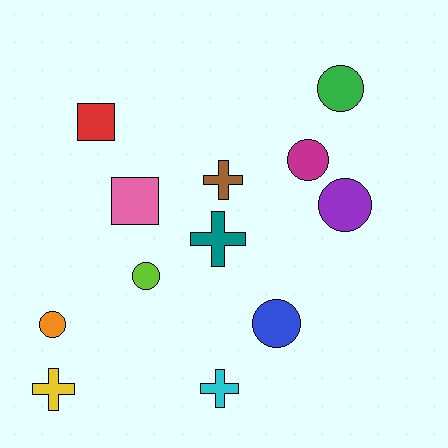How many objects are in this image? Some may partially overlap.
There are 12 objects.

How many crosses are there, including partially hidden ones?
There are 4 crosses.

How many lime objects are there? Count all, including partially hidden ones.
There is 1 lime object.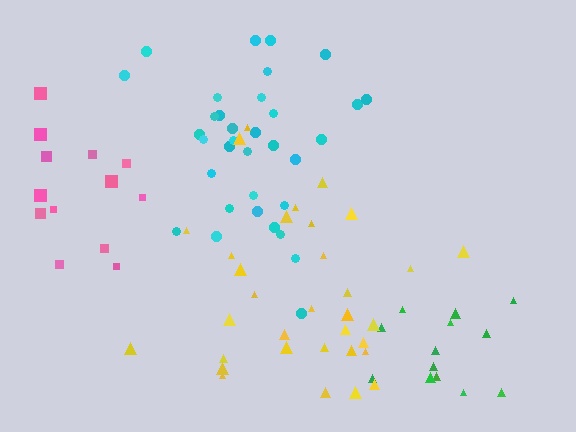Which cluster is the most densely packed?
Cyan.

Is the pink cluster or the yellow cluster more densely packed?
Yellow.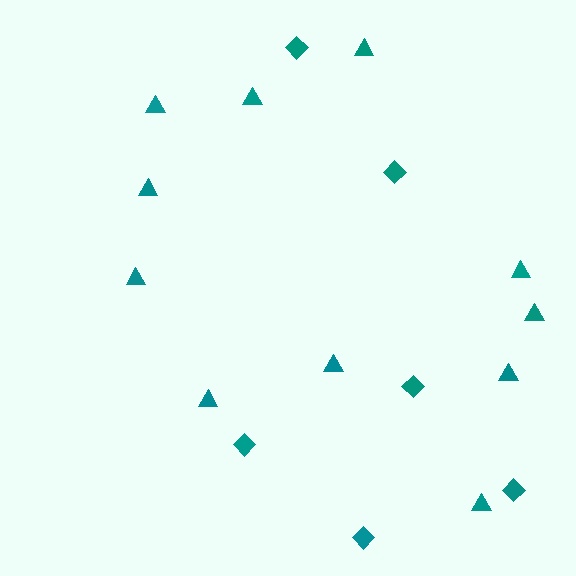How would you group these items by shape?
There are 2 groups: one group of diamonds (6) and one group of triangles (11).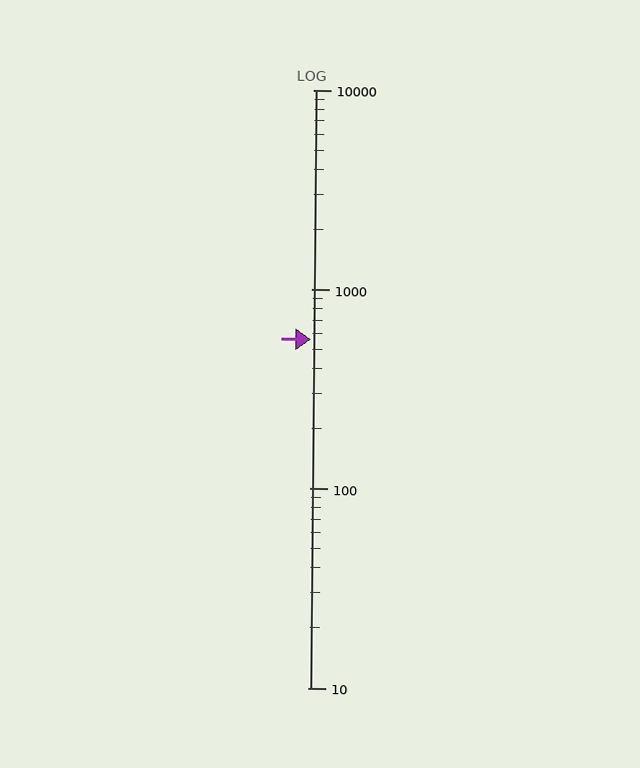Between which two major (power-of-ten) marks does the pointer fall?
The pointer is between 100 and 1000.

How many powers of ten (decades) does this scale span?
The scale spans 3 decades, from 10 to 10000.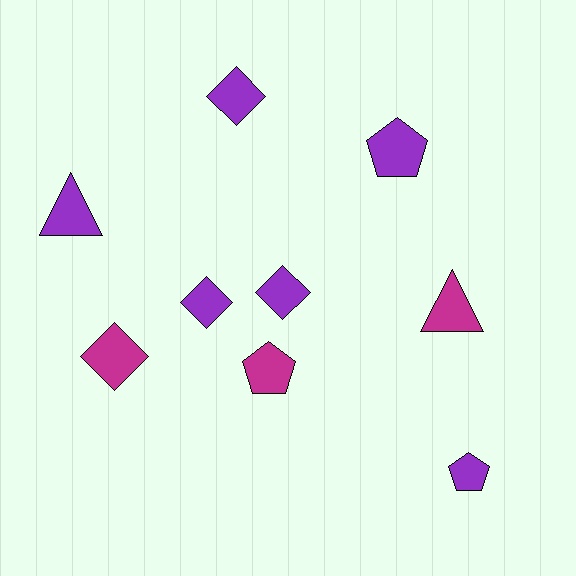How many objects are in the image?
There are 9 objects.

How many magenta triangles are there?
There is 1 magenta triangle.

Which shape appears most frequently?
Diamond, with 4 objects.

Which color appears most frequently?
Purple, with 6 objects.